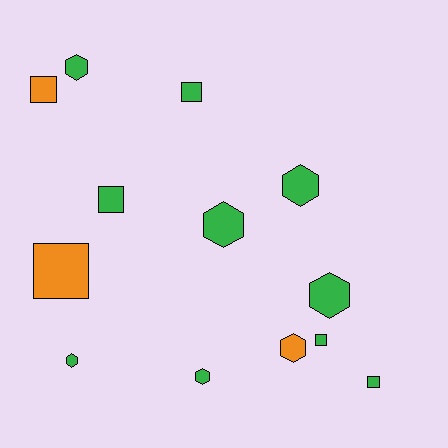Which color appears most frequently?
Green, with 10 objects.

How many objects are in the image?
There are 13 objects.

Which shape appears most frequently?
Hexagon, with 7 objects.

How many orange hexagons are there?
There is 1 orange hexagon.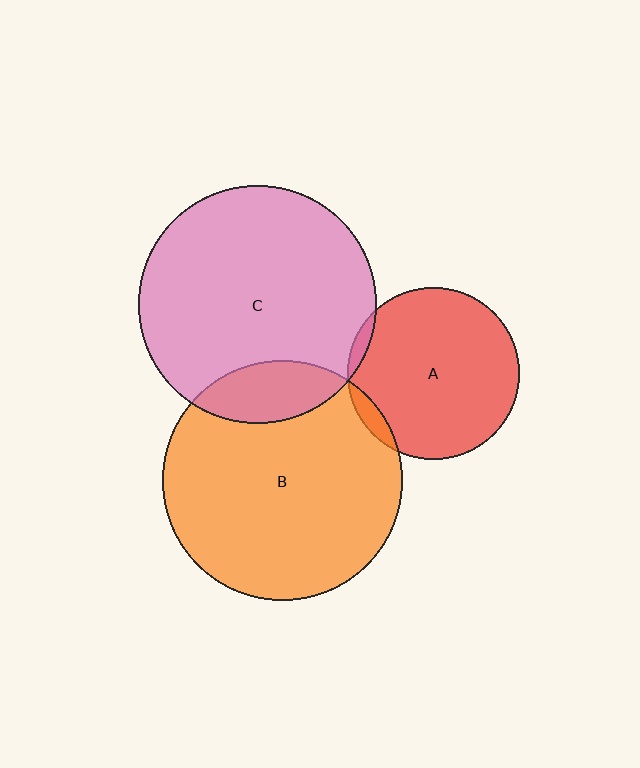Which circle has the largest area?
Circle B (orange).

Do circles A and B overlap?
Yes.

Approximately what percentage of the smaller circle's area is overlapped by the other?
Approximately 5%.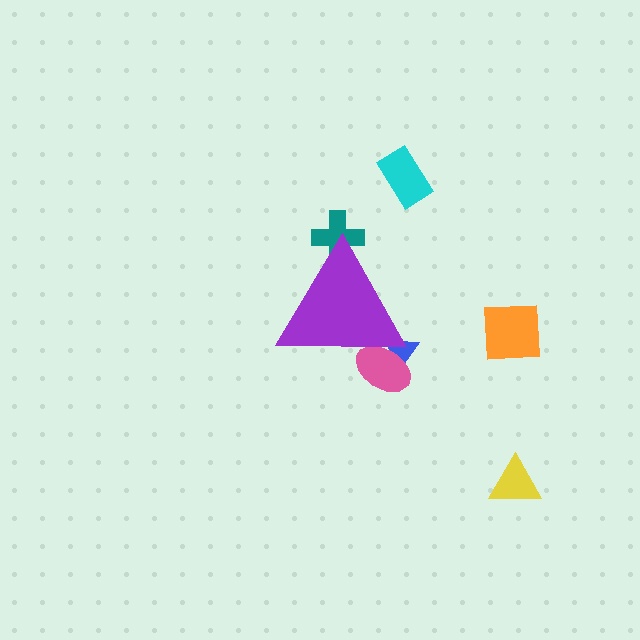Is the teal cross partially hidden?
Yes, the teal cross is partially hidden behind the purple triangle.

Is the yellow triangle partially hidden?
No, the yellow triangle is fully visible.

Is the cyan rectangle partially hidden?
No, the cyan rectangle is fully visible.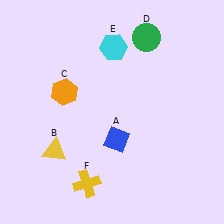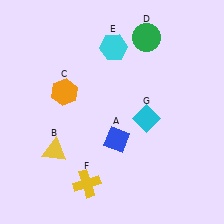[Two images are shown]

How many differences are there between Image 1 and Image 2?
There is 1 difference between the two images.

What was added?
A cyan diamond (G) was added in Image 2.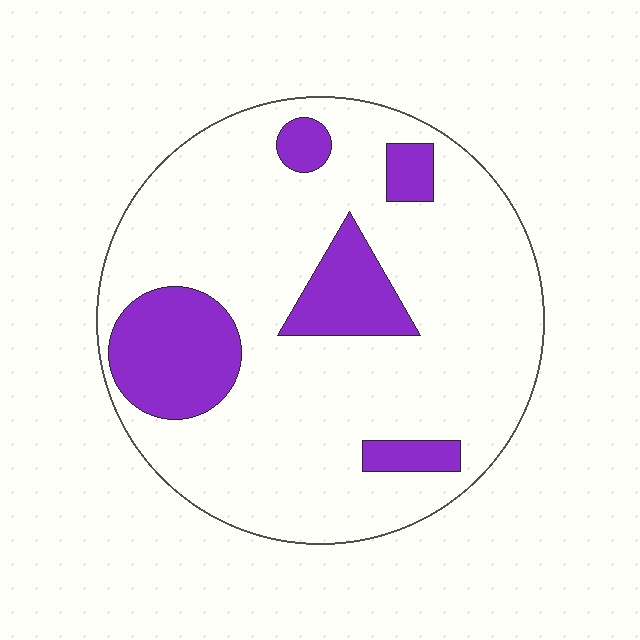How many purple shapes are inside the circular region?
5.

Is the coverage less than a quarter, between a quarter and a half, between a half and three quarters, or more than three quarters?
Less than a quarter.